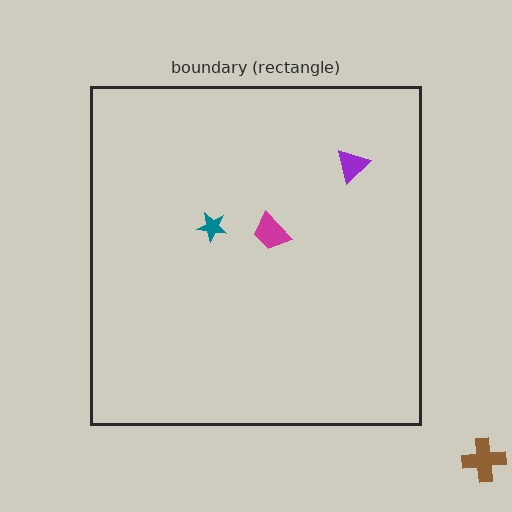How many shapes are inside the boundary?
3 inside, 1 outside.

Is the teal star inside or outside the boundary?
Inside.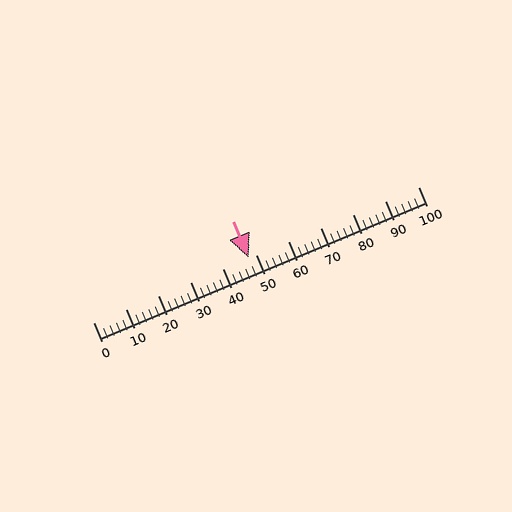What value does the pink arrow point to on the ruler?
The pink arrow points to approximately 48.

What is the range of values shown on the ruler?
The ruler shows values from 0 to 100.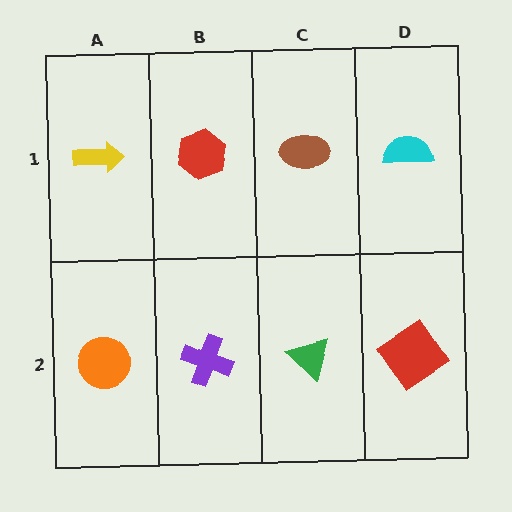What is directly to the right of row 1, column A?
A red hexagon.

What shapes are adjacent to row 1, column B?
A purple cross (row 2, column B), a yellow arrow (row 1, column A), a brown ellipse (row 1, column C).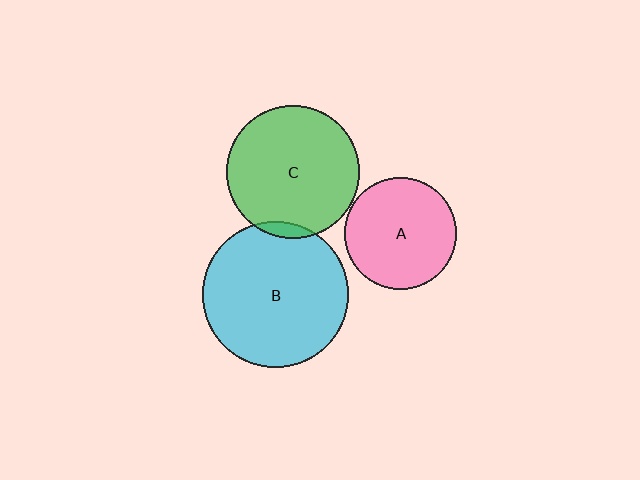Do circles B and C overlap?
Yes.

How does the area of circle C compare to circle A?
Approximately 1.4 times.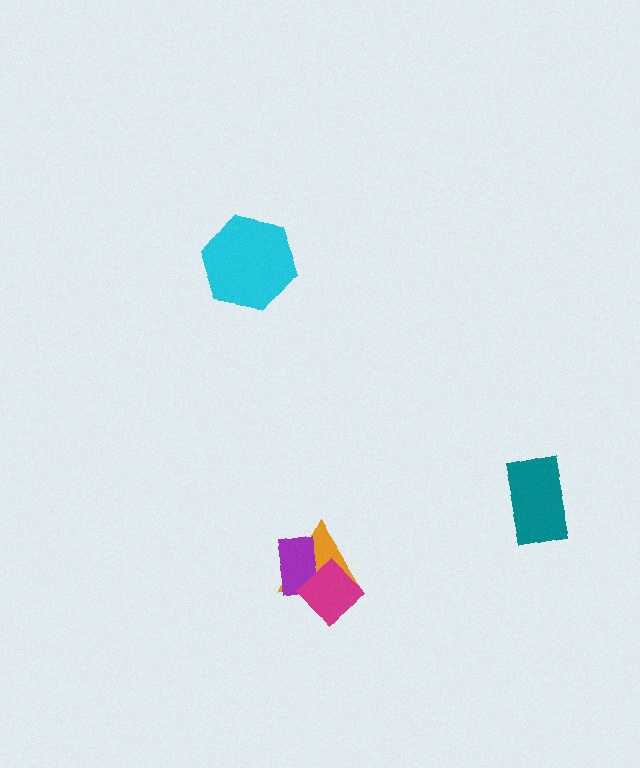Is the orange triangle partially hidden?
Yes, it is partially covered by another shape.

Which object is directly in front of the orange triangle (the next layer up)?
The purple rectangle is directly in front of the orange triangle.